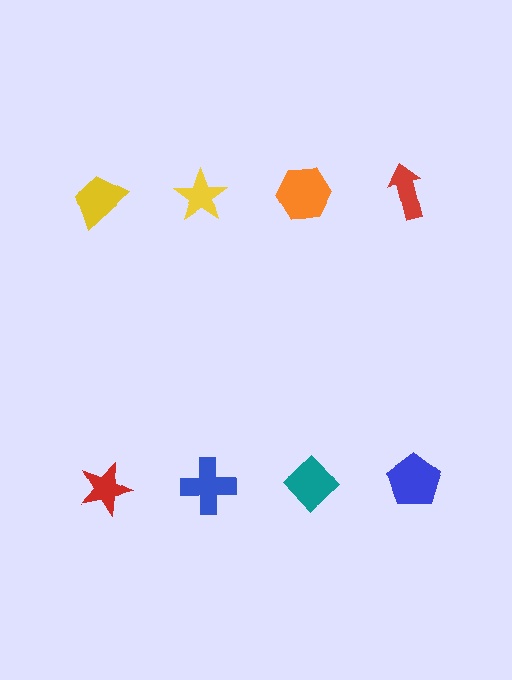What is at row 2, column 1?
A red star.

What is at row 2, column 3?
A teal diamond.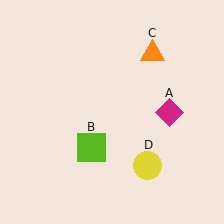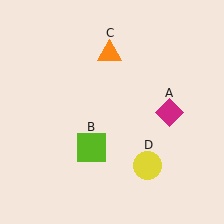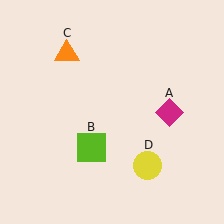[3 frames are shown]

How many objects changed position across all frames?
1 object changed position: orange triangle (object C).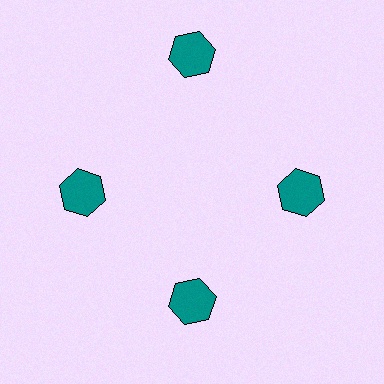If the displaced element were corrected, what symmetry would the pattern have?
It would have 4-fold rotational symmetry — the pattern would map onto itself every 90 degrees.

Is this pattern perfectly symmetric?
No. The 4 teal hexagons are arranged in a ring, but one element near the 12 o'clock position is pushed outward from the center, breaking the 4-fold rotational symmetry.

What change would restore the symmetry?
The symmetry would be restored by moving it inward, back onto the ring so that all 4 hexagons sit at equal angles and equal distance from the center.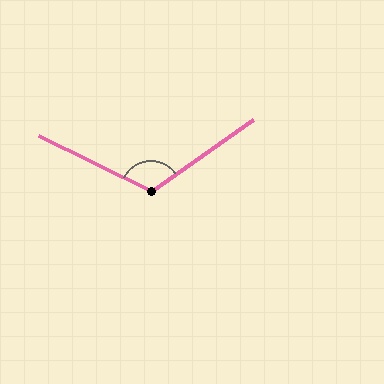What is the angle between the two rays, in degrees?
Approximately 119 degrees.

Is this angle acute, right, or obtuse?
It is obtuse.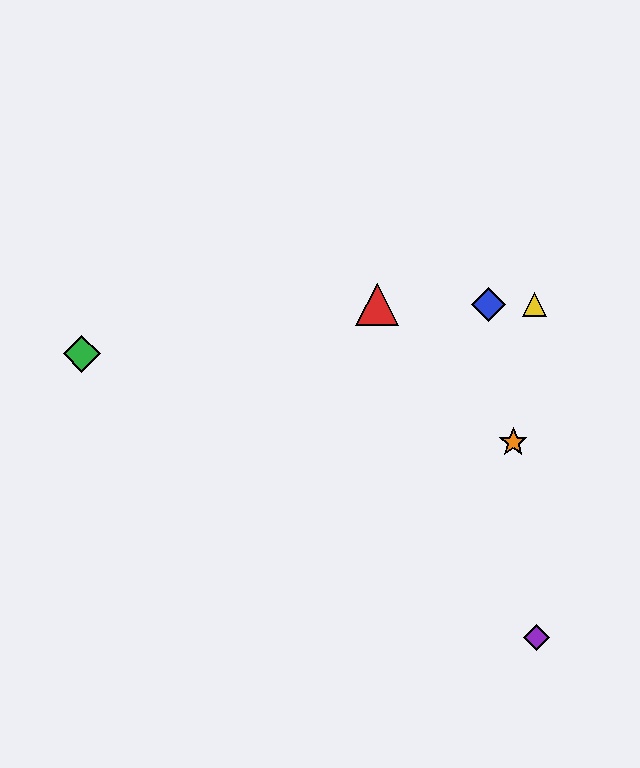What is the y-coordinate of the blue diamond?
The blue diamond is at y≈304.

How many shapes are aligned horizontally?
3 shapes (the red triangle, the blue diamond, the yellow triangle) are aligned horizontally.